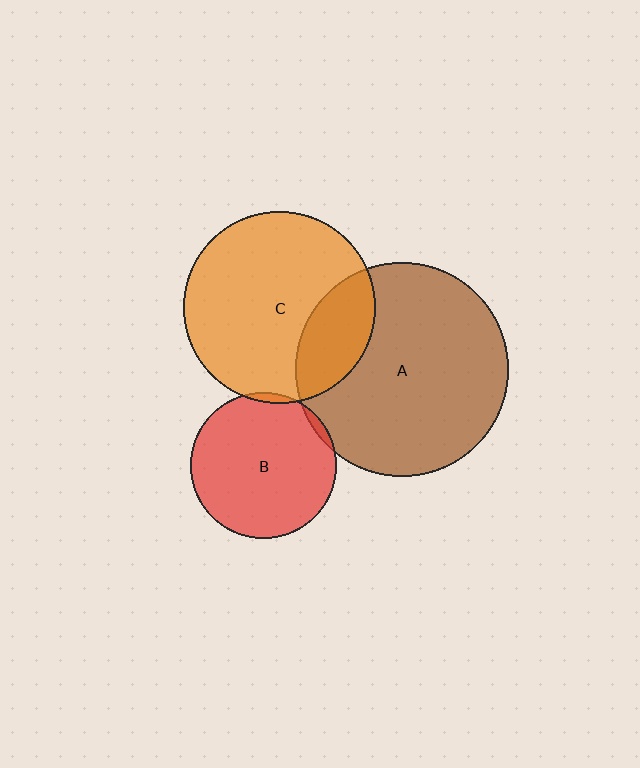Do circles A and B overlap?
Yes.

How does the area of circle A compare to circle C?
Approximately 1.2 times.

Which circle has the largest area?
Circle A (brown).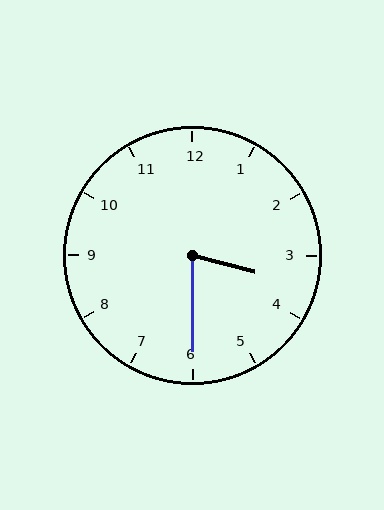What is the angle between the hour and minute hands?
Approximately 75 degrees.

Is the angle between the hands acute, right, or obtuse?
It is acute.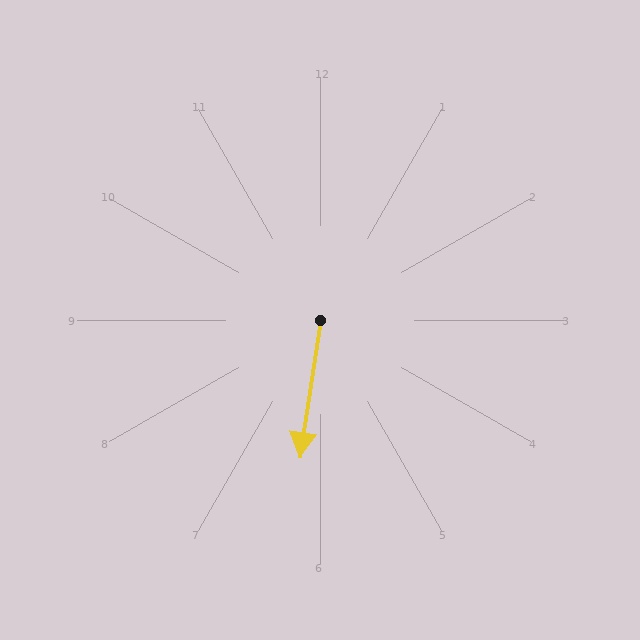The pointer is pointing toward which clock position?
Roughly 6 o'clock.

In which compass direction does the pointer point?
South.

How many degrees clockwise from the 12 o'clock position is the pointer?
Approximately 189 degrees.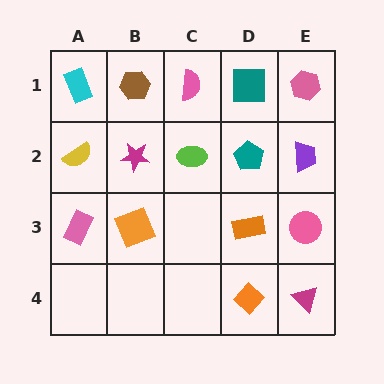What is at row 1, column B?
A brown hexagon.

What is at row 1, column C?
A pink semicircle.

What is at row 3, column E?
A pink circle.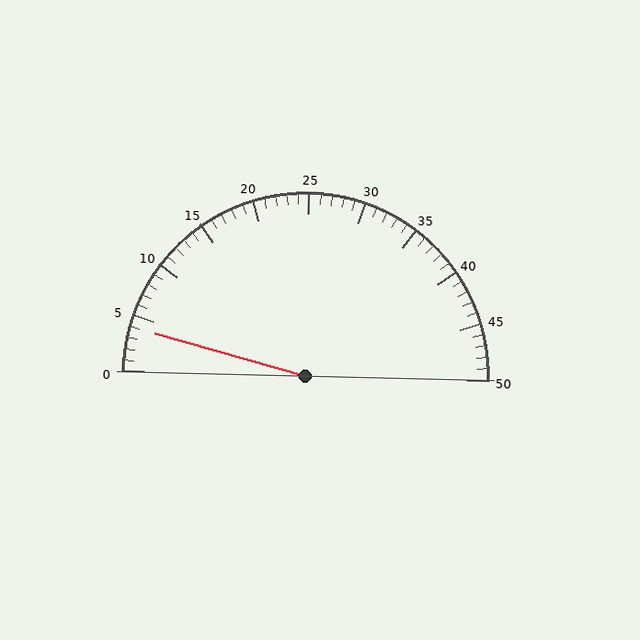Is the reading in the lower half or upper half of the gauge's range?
The reading is in the lower half of the range (0 to 50).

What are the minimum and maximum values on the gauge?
The gauge ranges from 0 to 50.